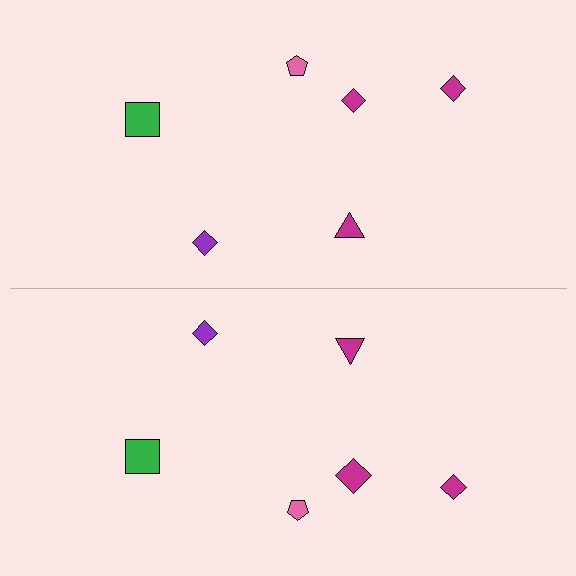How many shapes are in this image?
There are 12 shapes in this image.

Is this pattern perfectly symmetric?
No, the pattern is not perfectly symmetric. The magenta diamond on the bottom side has a different size than its mirror counterpart.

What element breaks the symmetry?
The magenta diamond on the bottom side has a different size than its mirror counterpart.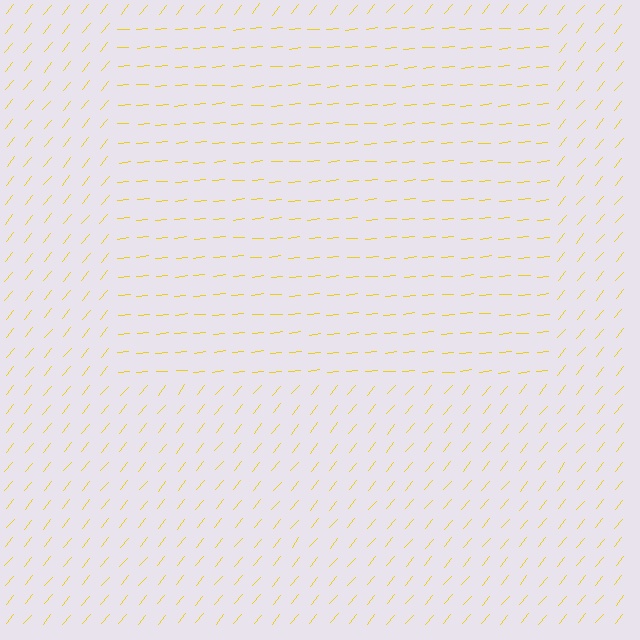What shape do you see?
I see a rectangle.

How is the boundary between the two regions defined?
The boundary is defined purely by a change in line orientation (approximately 45 degrees difference). All lines are the same color and thickness.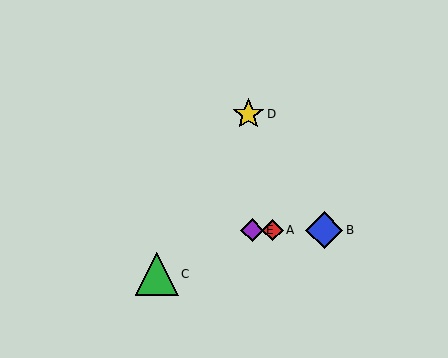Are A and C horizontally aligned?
No, A is at y≈230 and C is at y≈274.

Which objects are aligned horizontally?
Objects A, B, E are aligned horizontally.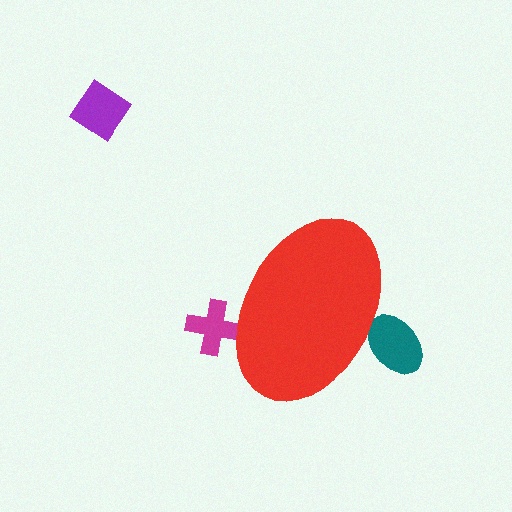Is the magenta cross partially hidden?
Yes, the magenta cross is partially hidden behind the red ellipse.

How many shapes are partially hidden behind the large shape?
2 shapes are partially hidden.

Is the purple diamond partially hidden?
No, the purple diamond is fully visible.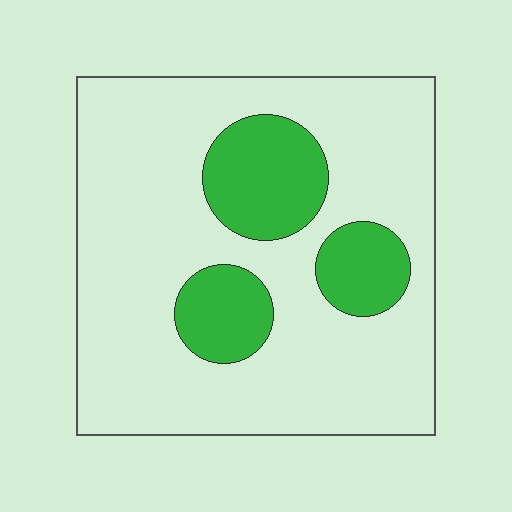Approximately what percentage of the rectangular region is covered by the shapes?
Approximately 20%.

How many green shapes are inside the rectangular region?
3.